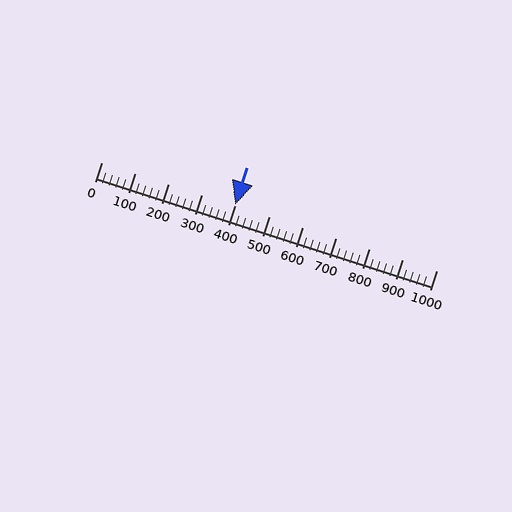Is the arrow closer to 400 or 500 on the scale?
The arrow is closer to 400.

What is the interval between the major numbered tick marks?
The major tick marks are spaced 100 units apart.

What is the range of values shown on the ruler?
The ruler shows values from 0 to 1000.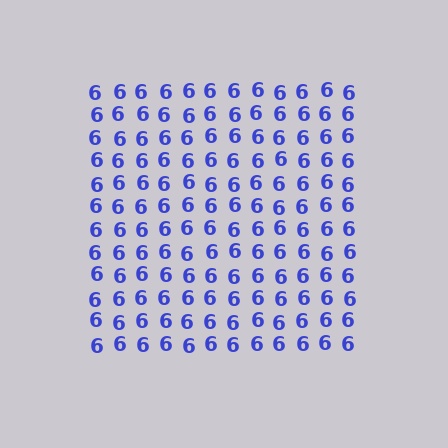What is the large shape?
The large shape is a square.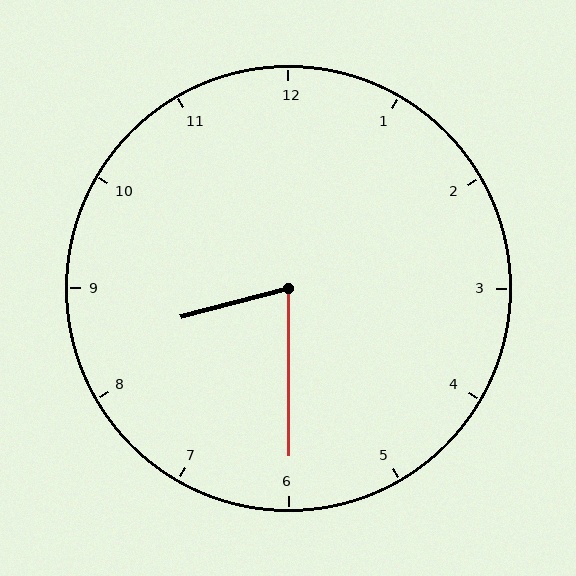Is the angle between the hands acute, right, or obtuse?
It is acute.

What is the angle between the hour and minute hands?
Approximately 75 degrees.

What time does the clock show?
8:30.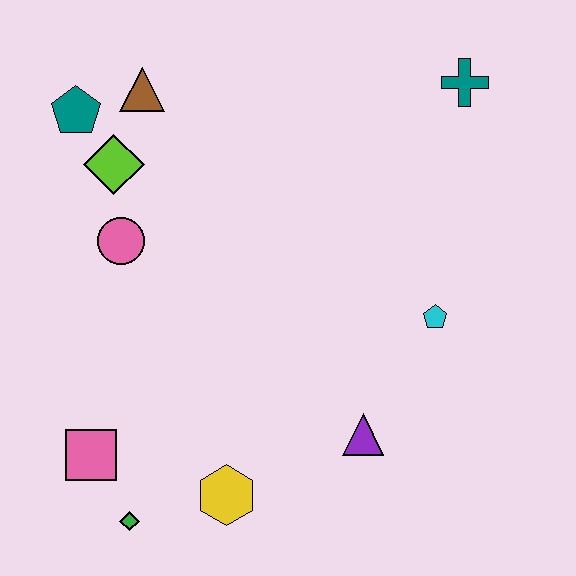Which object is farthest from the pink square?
The teal cross is farthest from the pink square.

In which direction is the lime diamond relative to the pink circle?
The lime diamond is above the pink circle.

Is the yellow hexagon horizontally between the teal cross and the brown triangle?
Yes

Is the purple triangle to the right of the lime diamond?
Yes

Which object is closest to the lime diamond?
The teal pentagon is closest to the lime diamond.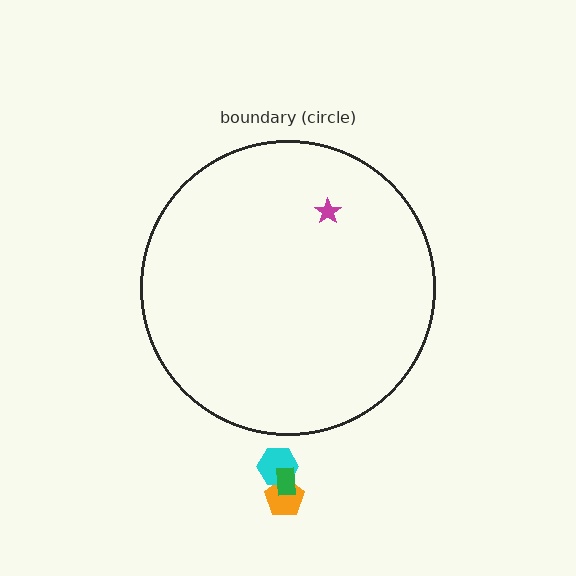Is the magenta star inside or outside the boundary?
Inside.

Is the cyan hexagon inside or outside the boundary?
Outside.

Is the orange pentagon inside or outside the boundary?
Outside.